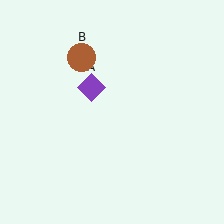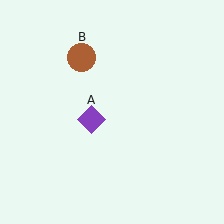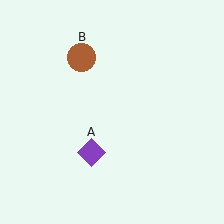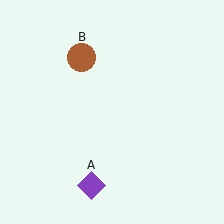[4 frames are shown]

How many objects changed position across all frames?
1 object changed position: purple diamond (object A).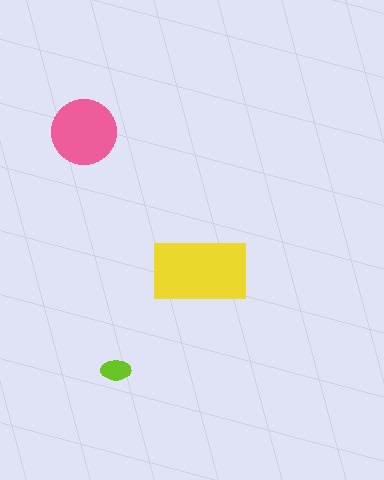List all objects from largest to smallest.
The yellow rectangle, the pink circle, the lime ellipse.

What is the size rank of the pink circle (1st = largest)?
2nd.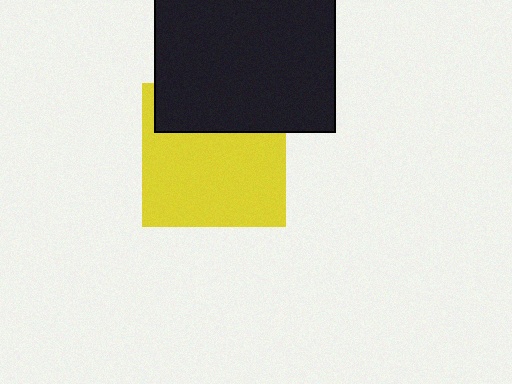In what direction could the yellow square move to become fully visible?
The yellow square could move down. That would shift it out from behind the black square entirely.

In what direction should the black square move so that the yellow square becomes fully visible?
The black square should move up. That is the shortest direction to clear the overlap and leave the yellow square fully visible.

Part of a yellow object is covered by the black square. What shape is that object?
It is a square.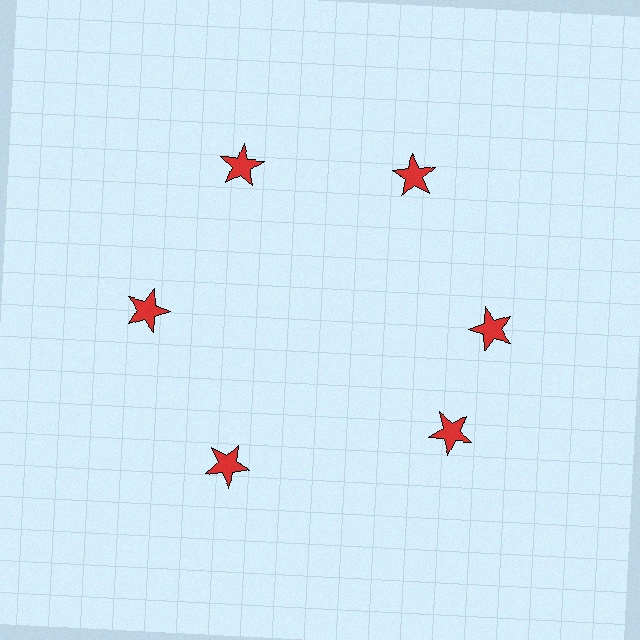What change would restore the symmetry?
The symmetry would be restored by rotating it back into even spacing with its neighbors so that all 6 stars sit at equal angles and equal distance from the center.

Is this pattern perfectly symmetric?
No. The 6 red stars are arranged in a ring, but one element near the 5 o'clock position is rotated out of alignment along the ring, breaking the 6-fold rotational symmetry.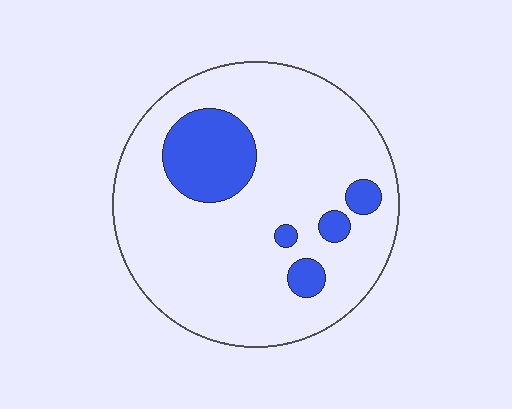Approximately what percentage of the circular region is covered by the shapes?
Approximately 15%.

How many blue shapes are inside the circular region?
5.